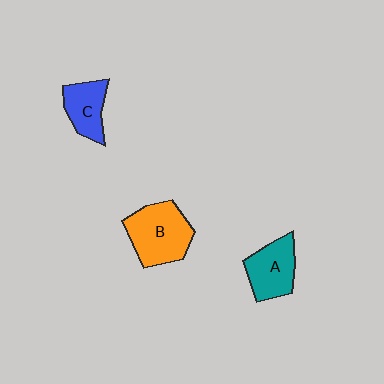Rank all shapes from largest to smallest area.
From largest to smallest: B (orange), A (teal), C (blue).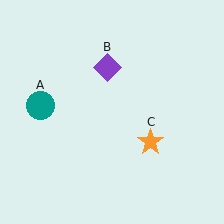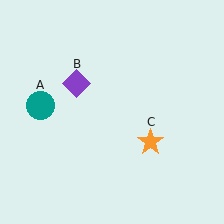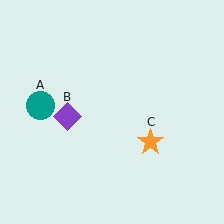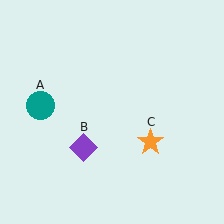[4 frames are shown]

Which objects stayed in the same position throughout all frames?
Teal circle (object A) and orange star (object C) remained stationary.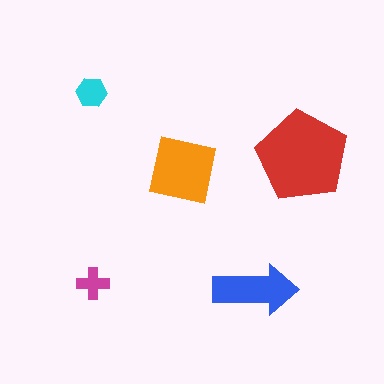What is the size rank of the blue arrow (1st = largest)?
3rd.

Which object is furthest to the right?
The red pentagon is rightmost.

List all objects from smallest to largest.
The magenta cross, the cyan hexagon, the blue arrow, the orange square, the red pentagon.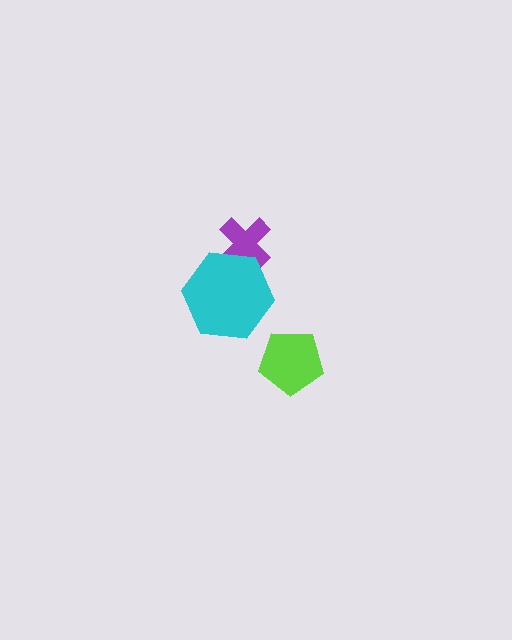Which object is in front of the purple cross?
The cyan hexagon is in front of the purple cross.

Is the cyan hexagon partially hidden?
No, no other shape covers it.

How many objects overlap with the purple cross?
1 object overlaps with the purple cross.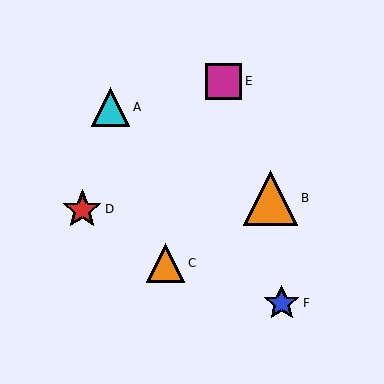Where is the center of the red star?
The center of the red star is at (82, 209).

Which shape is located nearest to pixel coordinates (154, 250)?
The orange triangle (labeled C) at (166, 263) is nearest to that location.